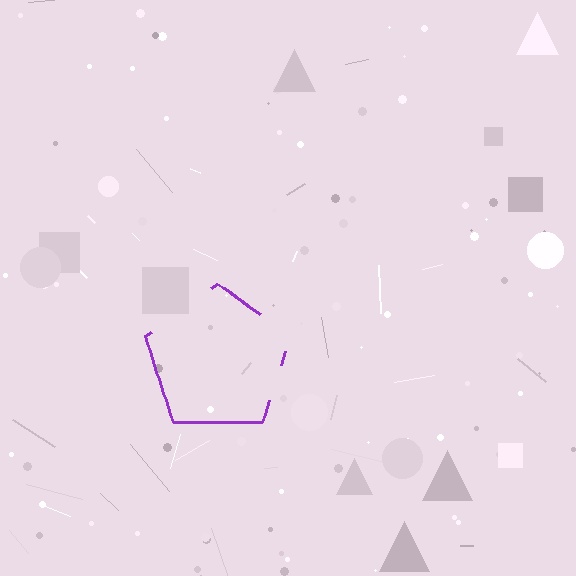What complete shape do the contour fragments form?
The contour fragments form a pentagon.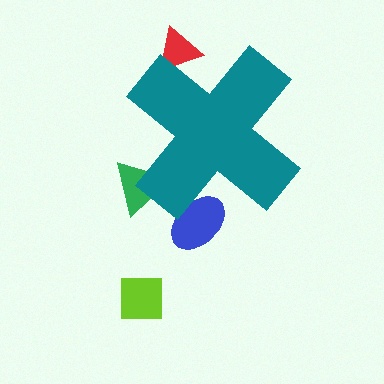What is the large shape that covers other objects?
A teal cross.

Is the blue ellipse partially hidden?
Yes, the blue ellipse is partially hidden behind the teal cross.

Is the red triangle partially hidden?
Yes, the red triangle is partially hidden behind the teal cross.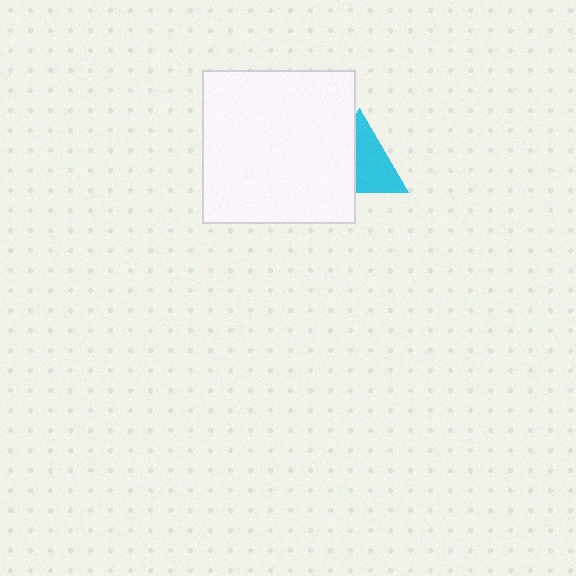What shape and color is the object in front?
The object in front is a white square.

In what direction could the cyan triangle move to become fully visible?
The cyan triangle could move right. That would shift it out from behind the white square entirely.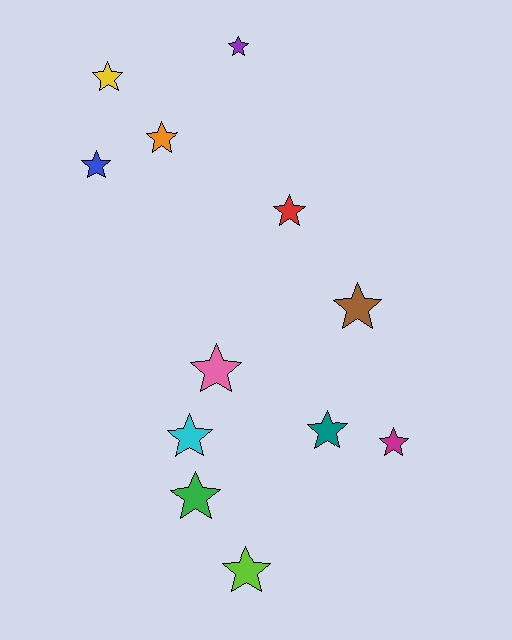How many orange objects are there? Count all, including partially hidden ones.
There is 1 orange object.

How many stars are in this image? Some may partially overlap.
There are 12 stars.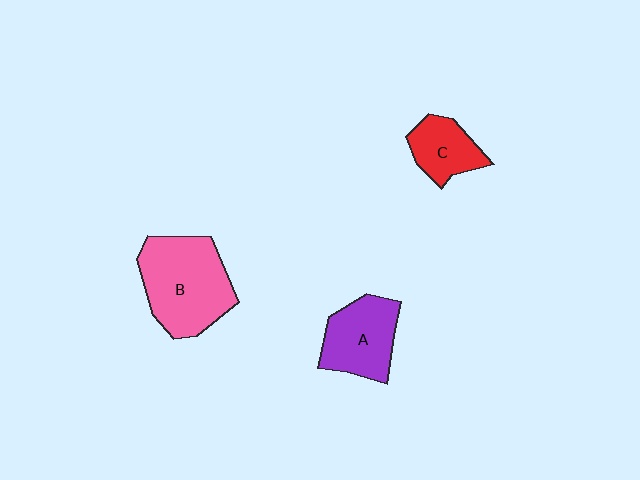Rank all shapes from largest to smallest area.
From largest to smallest: B (pink), A (purple), C (red).